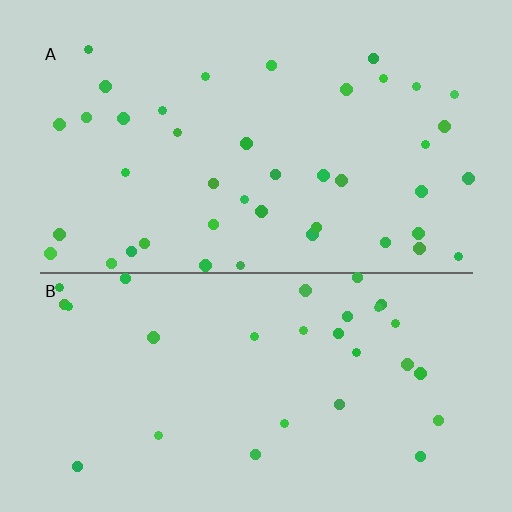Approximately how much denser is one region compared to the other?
Approximately 1.4× — region A over region B.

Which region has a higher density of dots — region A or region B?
A (the top).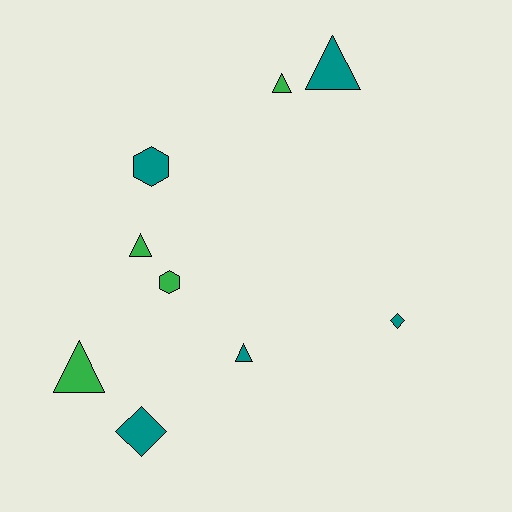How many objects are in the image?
There are 9 objects.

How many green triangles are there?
There are 3 green triangles.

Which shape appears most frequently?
Triangle, with 5 objects.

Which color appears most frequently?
Teal, with 5 objects.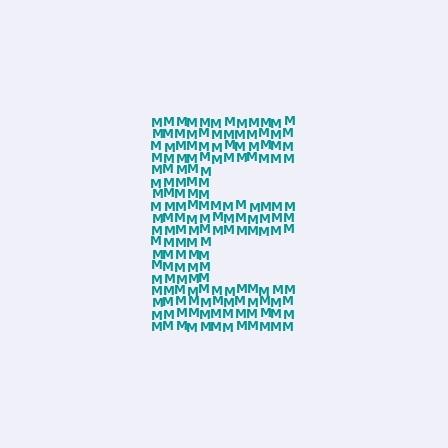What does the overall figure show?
The overall figure shows the letter E.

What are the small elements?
The small elements are letter M's.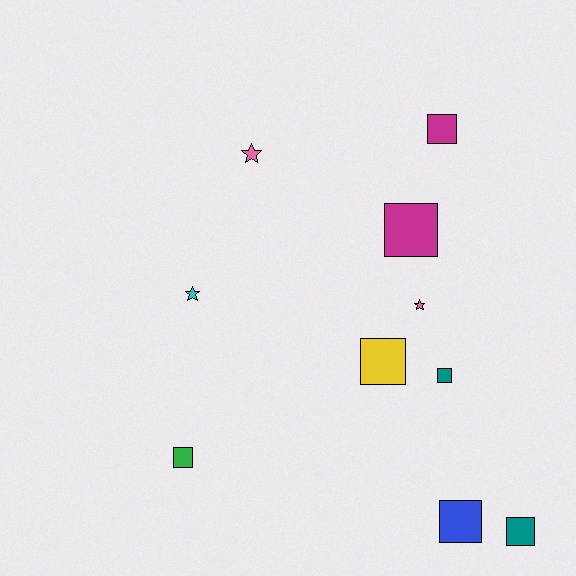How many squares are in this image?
There are 7 squares.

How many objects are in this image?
There are 10 objects.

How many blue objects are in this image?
There is 1 blue object.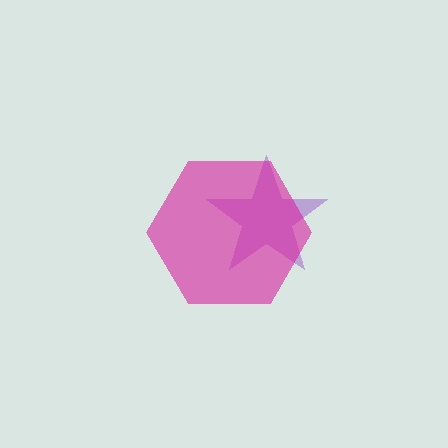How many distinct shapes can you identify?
There are 2 distinct shapes: a purple star, a magenta hexagon.